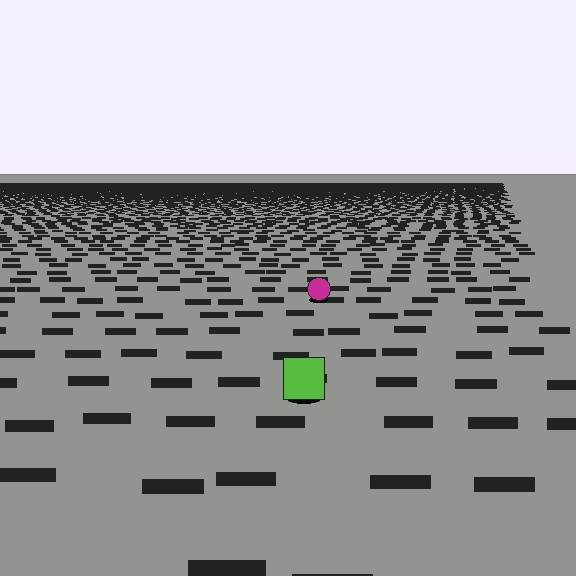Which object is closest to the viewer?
The lime square is closest. The texture marks near it are larger and more spread out.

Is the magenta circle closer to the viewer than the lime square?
No. The lime square is closer — you can tell from the texture gradient: the ground texture is coarser near it.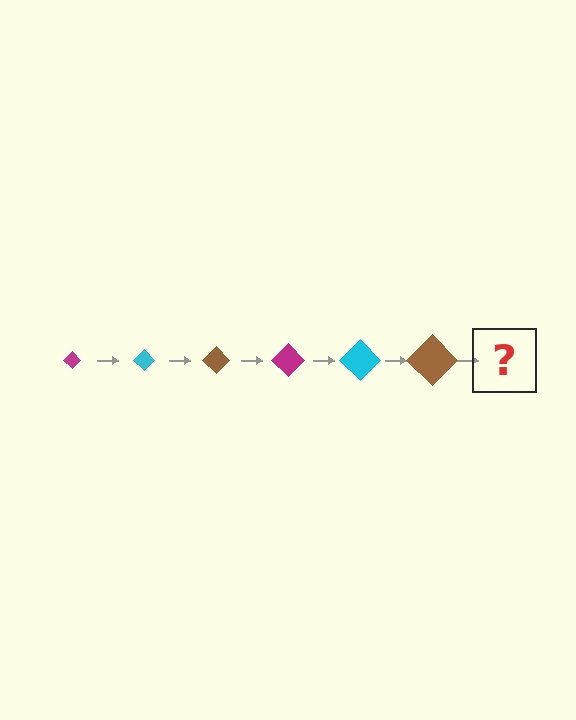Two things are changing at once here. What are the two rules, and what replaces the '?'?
The two rules are that the diamond grows larger each step and the color cycles through magenta, cyan, and brown. The '?' should be a magenta diamond, larger than the previous one.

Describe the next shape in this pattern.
It should be a magenta diamond, larger than the previous one.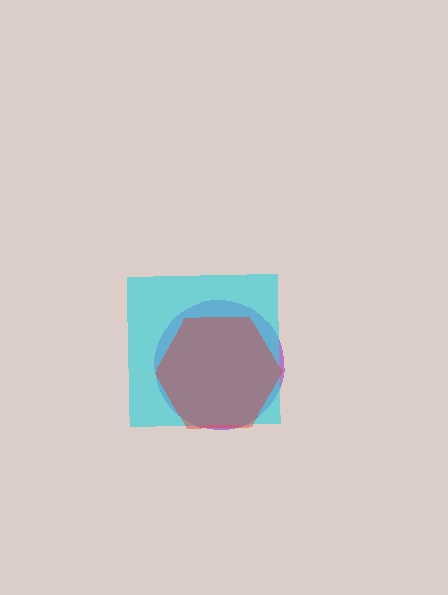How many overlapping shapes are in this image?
There are 3 overlapping shapes in the image.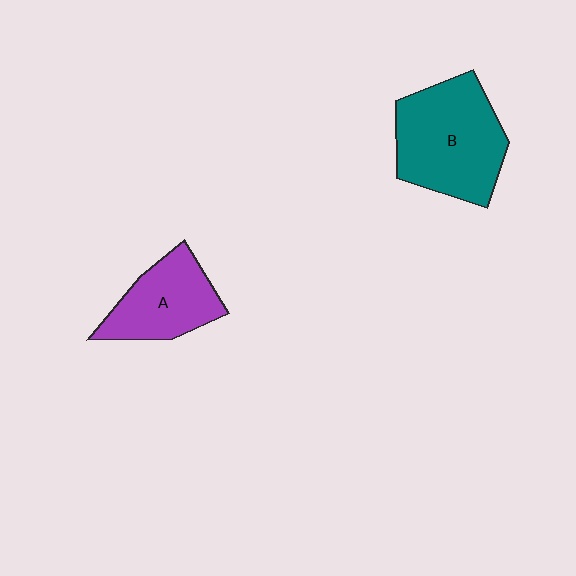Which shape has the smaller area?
Shape A (purple).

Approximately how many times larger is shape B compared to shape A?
Approximately 1.5 times.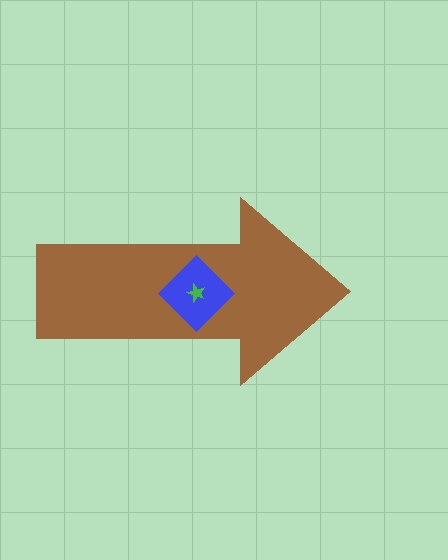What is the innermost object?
The green star.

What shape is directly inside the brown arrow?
The blue diamond.